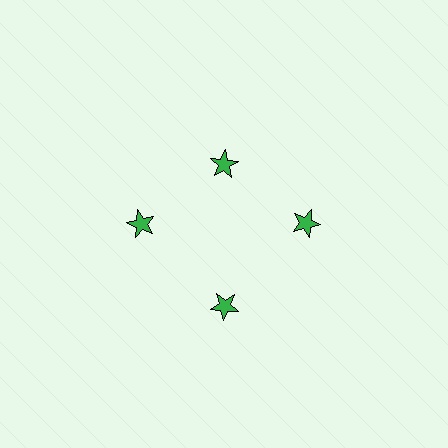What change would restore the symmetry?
The symmetry would be restored by moving it outward, back onto the ring so that all 4 stars sit at equal angles and equal distance from the center.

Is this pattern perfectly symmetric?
No. The 4 green stars are arranged in a ring, but one element near the 12 o'clock position is pulled inward toward the center, breaking the 4-fold rotational symmetry.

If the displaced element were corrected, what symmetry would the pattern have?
It would have 4-fold rotational symmetry — the pattern would map onto itself every 90 degrees.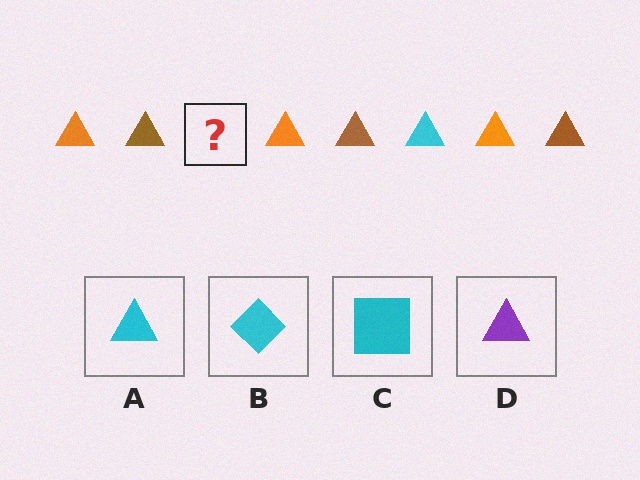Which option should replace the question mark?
Option A.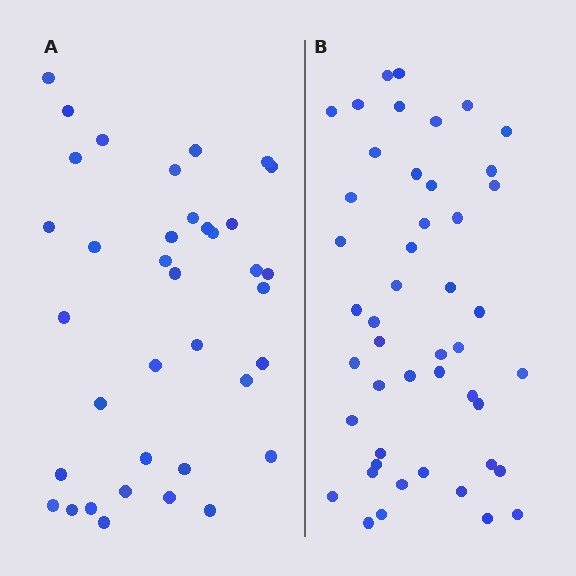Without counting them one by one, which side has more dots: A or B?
Region B (the right region) has more dots.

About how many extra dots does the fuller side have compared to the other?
Region B has roughly 10 or so more dots than region A.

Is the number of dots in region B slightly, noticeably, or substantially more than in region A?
Region B has noticeably more, but not dramatically so. The ratio is roughly 1.3 to 1.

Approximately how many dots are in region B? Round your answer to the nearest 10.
About 50 dots. (The exact count is 47, which rounds to 50.)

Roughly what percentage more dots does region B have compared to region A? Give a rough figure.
About 25% more.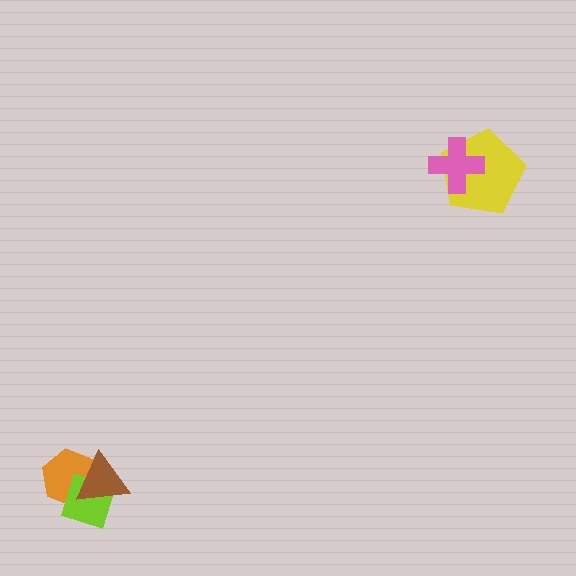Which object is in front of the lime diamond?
The brown triangle is in front of the lime diamond.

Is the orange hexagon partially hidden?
Yes, it is partially covered by another shape.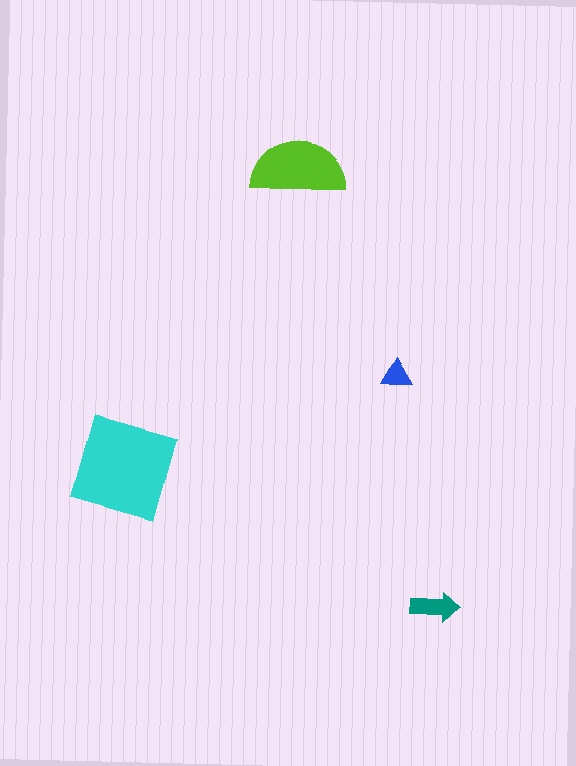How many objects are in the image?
There are 4 objects in the image.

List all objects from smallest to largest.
The blue triangle, the teal arrow, the lime semicircle, the cyan square.